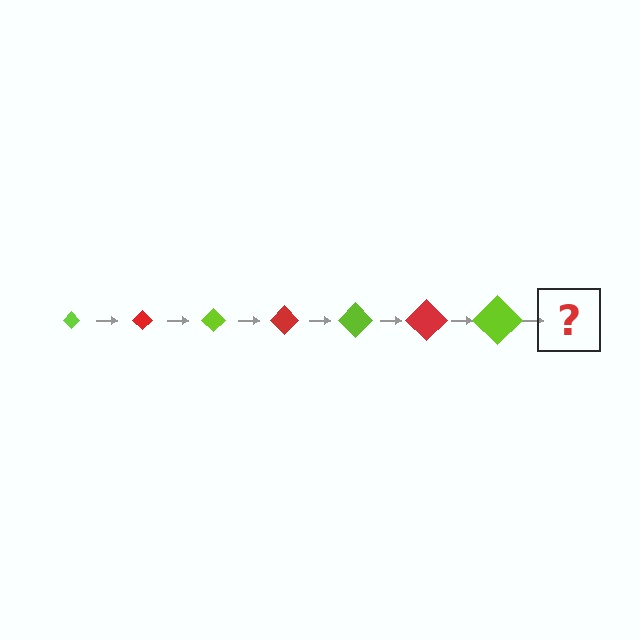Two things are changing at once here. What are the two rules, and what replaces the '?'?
The two rules are that the diamond grows larger each step and the color cycles through lime and red. The '?' should be a red diamond, larger than the previous one.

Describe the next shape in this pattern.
It should be a red diamond, larger than the previous one.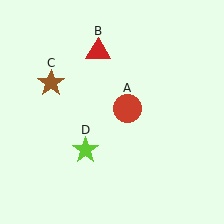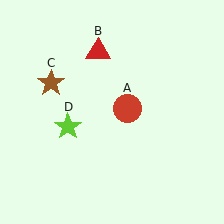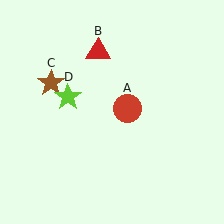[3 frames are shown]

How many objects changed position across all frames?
1 object changed position: lime star (object D).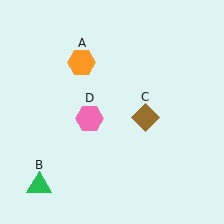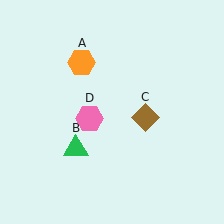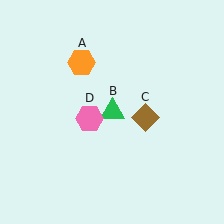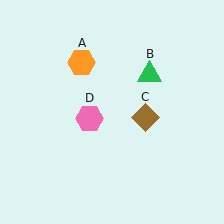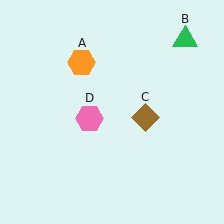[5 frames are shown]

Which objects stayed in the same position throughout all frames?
Orange hexagon (object A) and brown diamond (object C) and pink hexagon (object D) remained stationary.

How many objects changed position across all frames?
1 object changed position: green triangle (object B).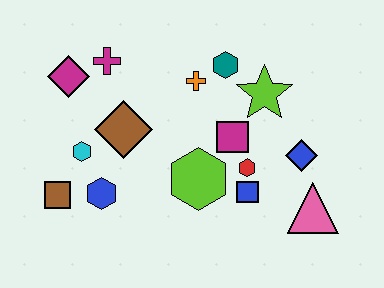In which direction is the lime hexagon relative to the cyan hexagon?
The lime hexagon is to the right of the cyan hexagon.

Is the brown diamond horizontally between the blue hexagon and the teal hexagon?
Yes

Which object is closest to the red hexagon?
The blue square is closest to the red hexagon.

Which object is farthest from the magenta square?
The brown square is farthest from the magenta square.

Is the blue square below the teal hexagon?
Yes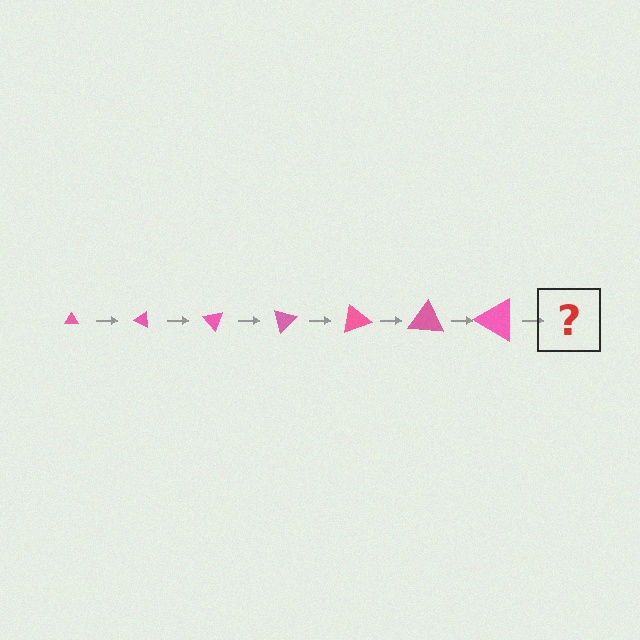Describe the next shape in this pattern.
It should be a triangle, larger than the previous one and rotated 175 degrees from the start.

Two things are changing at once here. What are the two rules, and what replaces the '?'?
The two rules are that the triangle grows larger each step and it rotates 25 degrees each step. The '?' should be a triangle, larger than the previous one and rotated 175 degrees from the start.